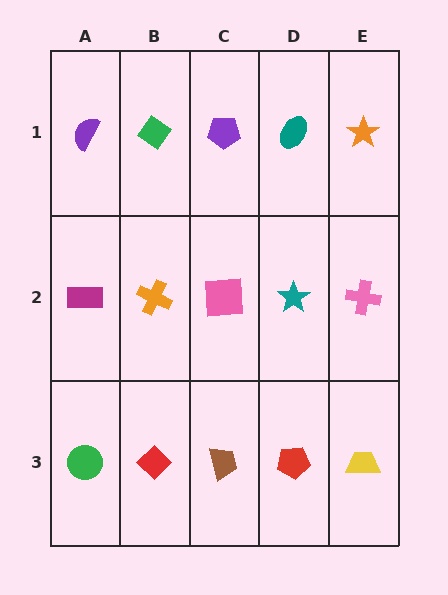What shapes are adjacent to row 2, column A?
A purple semicircle (row 1, column A), a green circle (row 3, column A), an orange cross (row 2, column B).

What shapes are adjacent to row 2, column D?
A teal ellipse (row 1, column D), a red pentagon (row 3, column D), a pink square (row 2, column C), a pink cross (row 2, column E).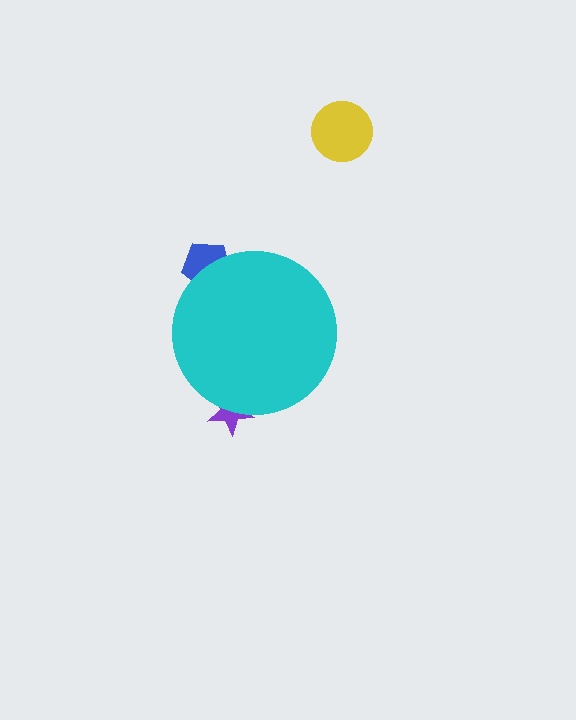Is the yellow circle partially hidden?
No, the yellow circle is fully visible.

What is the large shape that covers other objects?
A cyan circle.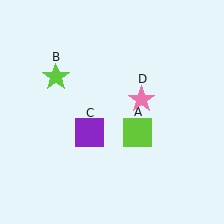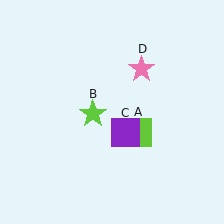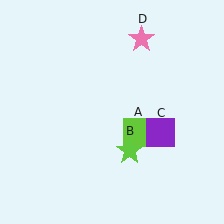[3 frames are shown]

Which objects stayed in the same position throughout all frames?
Lime square (object A) remained stationary.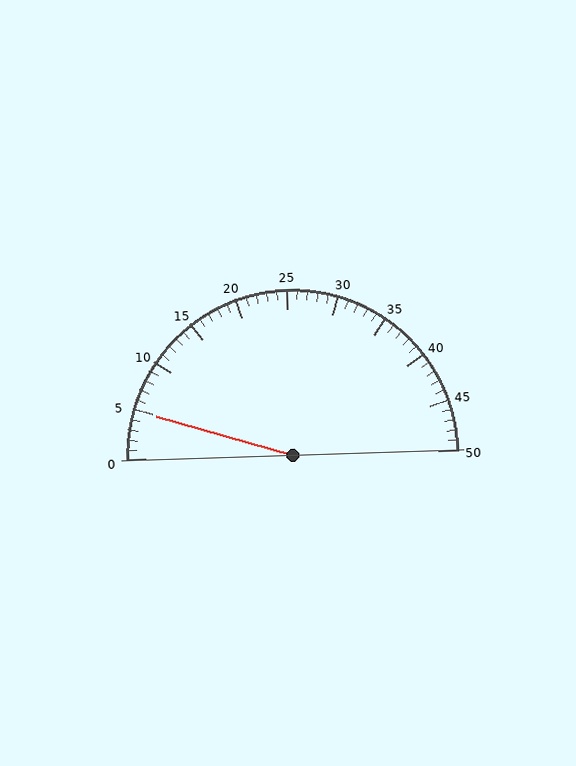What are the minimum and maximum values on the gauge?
The gauge ranges from 0 to 50.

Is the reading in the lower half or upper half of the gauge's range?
The reading is in the lower half of the range (0 to 50).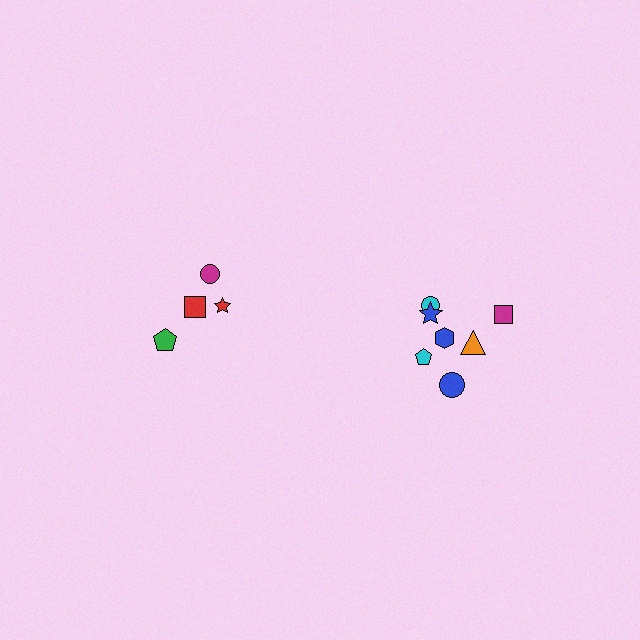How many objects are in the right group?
There are 7 objects.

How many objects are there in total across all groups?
There are 11 objects.